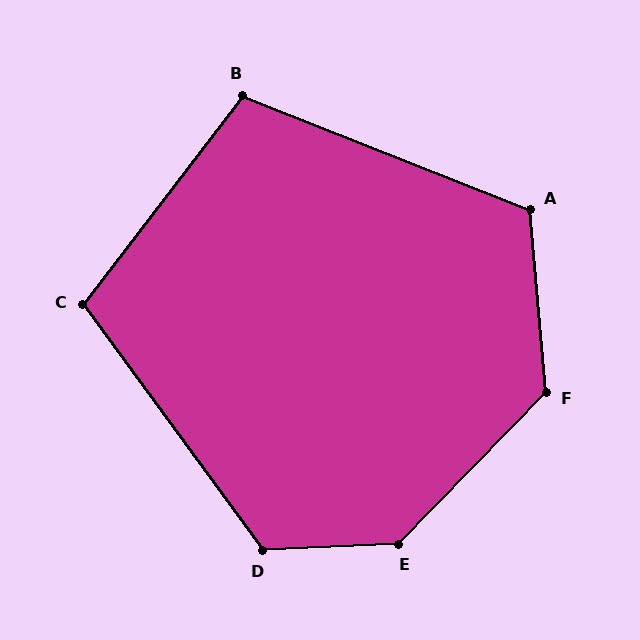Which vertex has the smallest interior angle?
B, at approximately 106 degrees.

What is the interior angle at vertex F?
Approximately 131 degrees (obtuse).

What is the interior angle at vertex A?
Approximately 117 degrees (obtuse).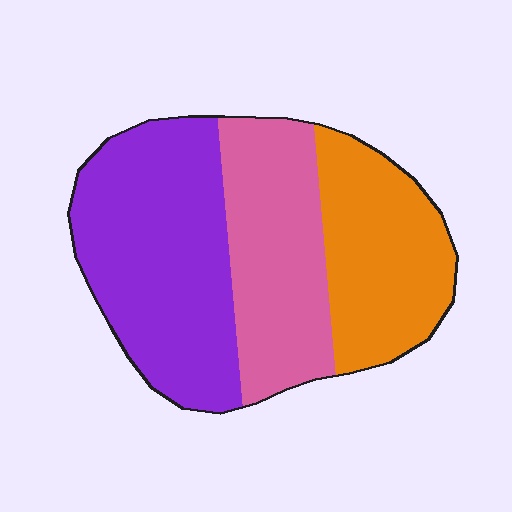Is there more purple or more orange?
Purple.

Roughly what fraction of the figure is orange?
Orange covers 28% of the figure.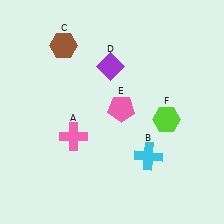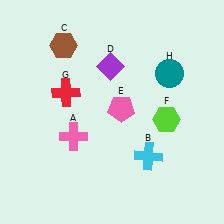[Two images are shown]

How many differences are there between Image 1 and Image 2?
There are 2 differences between the two images.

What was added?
A red cross (G), a teal circle (H) were added in Image 2.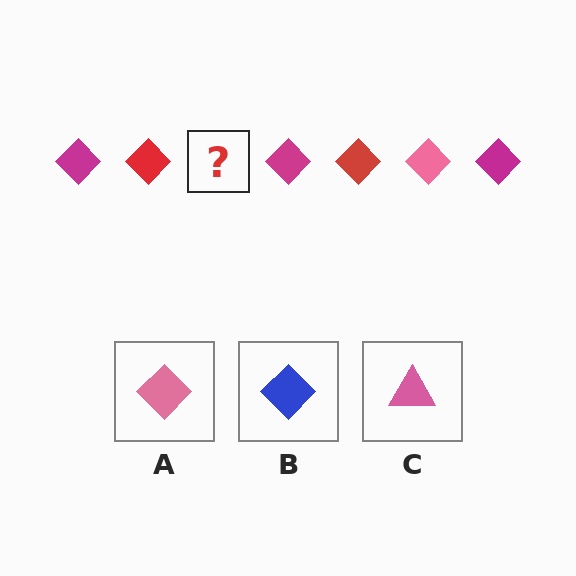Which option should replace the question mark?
Option A.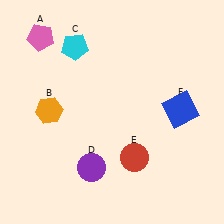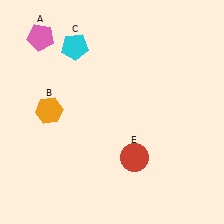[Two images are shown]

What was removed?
The purple circle (D), the blue square (F) were removed in Image 2.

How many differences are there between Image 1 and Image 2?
There are 2 differences between the two images.